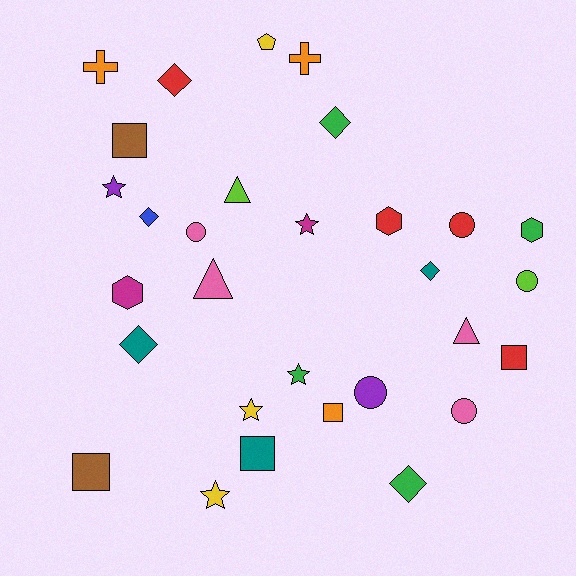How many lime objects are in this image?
There are 2 lime objects.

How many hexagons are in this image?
There are 3 hexagons.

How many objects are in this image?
There are 30 objects.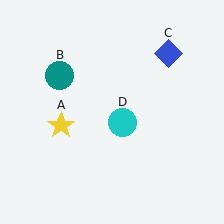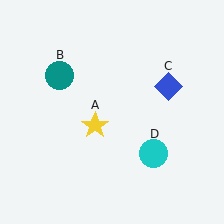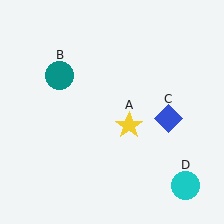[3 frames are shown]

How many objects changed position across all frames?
3 objects changed position: yellow star (object A), blue diamond (object C), cyan circle (object D).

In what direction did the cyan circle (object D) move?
The cyan circle (object D) moved down and to the right.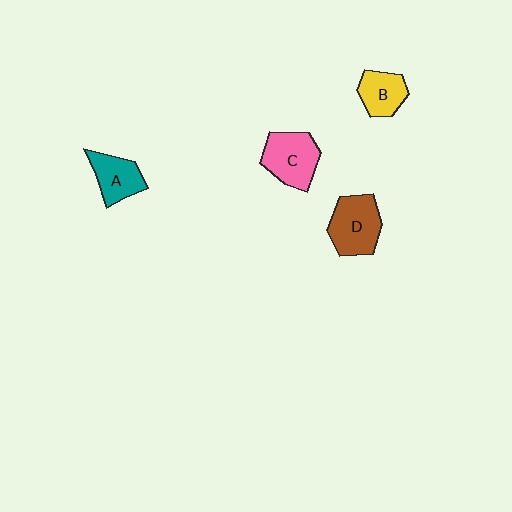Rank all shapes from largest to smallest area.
From largest to smallest: D (brown), C (pink), A (teal), B (yellow).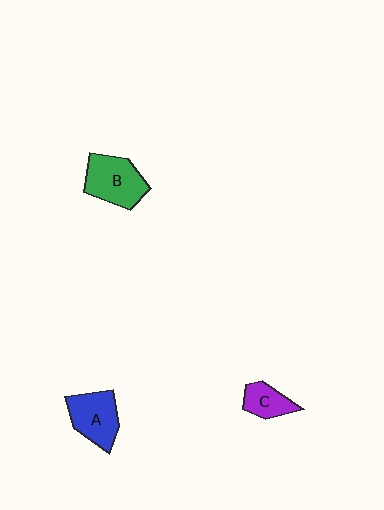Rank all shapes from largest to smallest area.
From largest to smallest: B (green), A (blue), C (purple).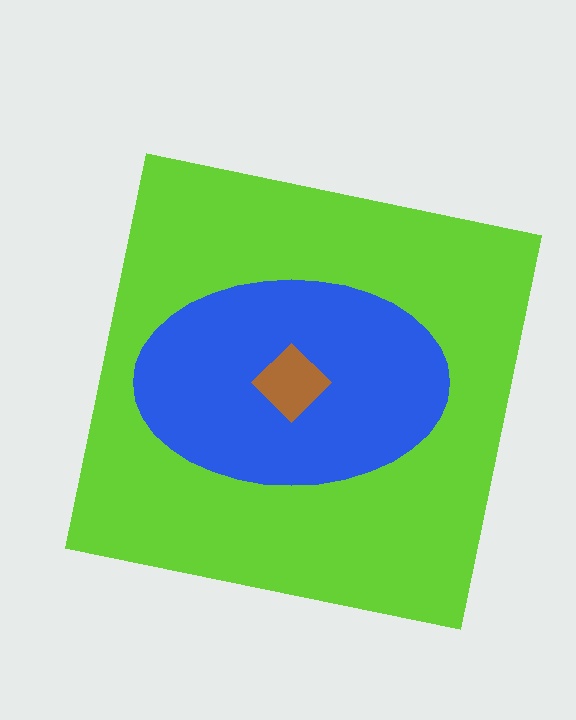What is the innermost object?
The brown diamond.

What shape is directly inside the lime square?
The blue ellipse.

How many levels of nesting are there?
3.